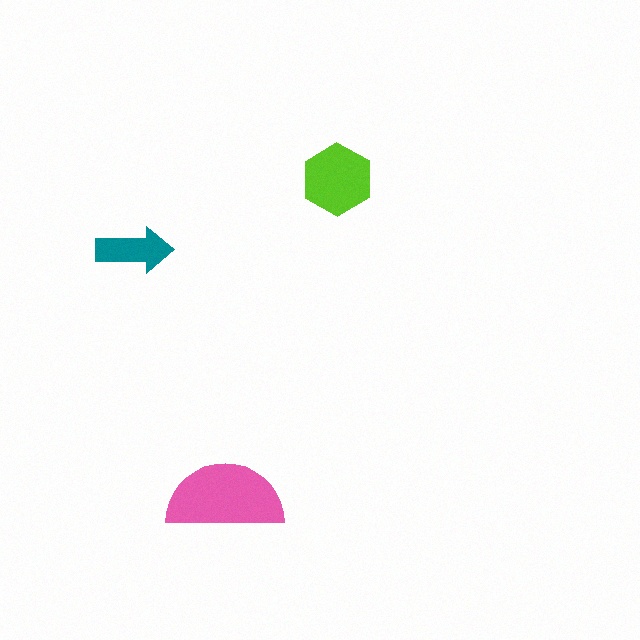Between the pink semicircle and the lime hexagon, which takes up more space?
The pink semicircle.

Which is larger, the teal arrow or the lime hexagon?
The lime hexagon.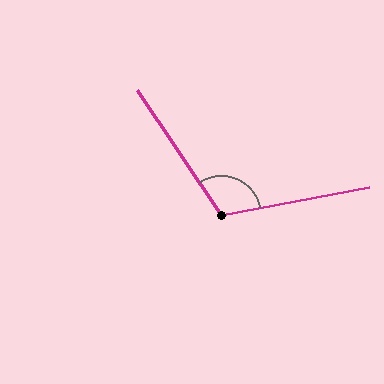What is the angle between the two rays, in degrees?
Approximately 113 degrees.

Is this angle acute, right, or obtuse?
It is obtuse.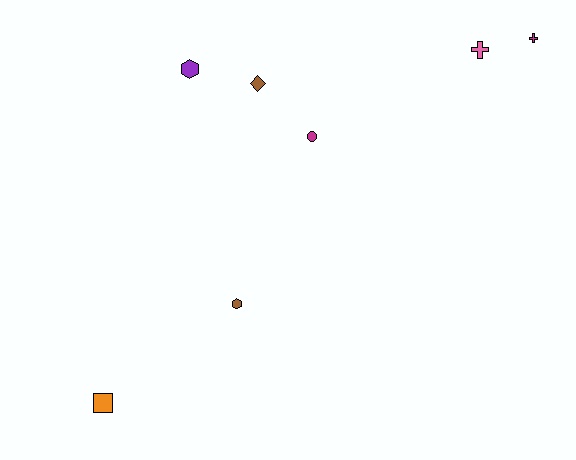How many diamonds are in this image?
There is 1 diamond.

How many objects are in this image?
There are 7 objects.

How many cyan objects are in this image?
There are no cyan objects.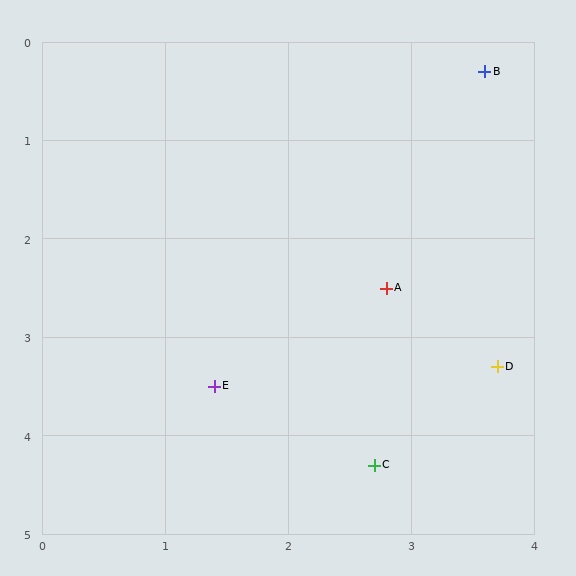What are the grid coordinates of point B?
Point B is at approximately (3.6, 0.3).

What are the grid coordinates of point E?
Point E is at approximately (1.4, 3.5).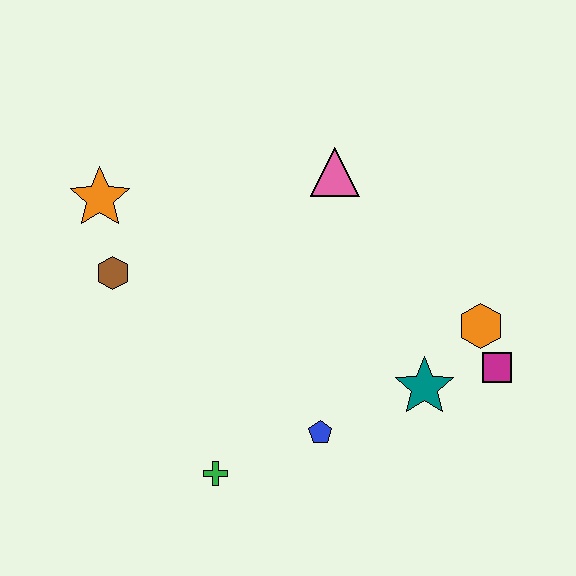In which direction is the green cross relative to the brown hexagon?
The green cross is below the brown hexagon.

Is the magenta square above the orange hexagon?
No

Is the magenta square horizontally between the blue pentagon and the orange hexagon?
No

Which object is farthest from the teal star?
The orange star is farthest from the teal star.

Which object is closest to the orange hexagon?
The magenta square is closest to the orange hexagon.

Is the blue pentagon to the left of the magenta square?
Yes